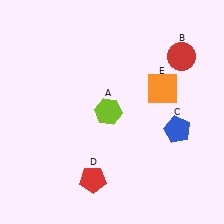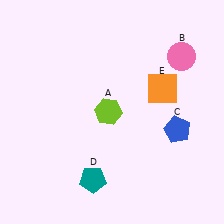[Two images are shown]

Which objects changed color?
B changed from red to pink. D changed from red to teal.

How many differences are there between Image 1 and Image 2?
There are 2 differences between the two images.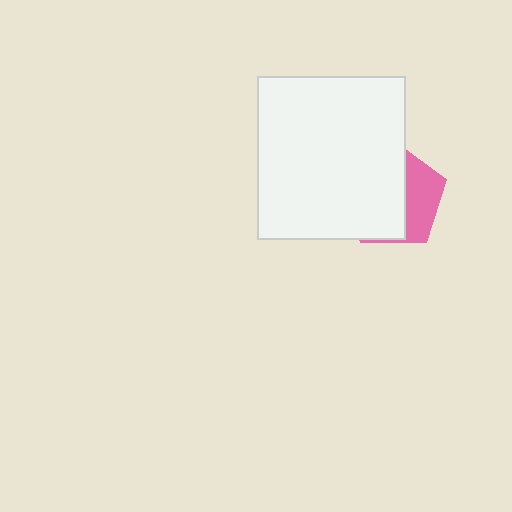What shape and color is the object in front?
The object in front is a white rectangle.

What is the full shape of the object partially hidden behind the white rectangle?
The partially hidden object is a pink pentagon.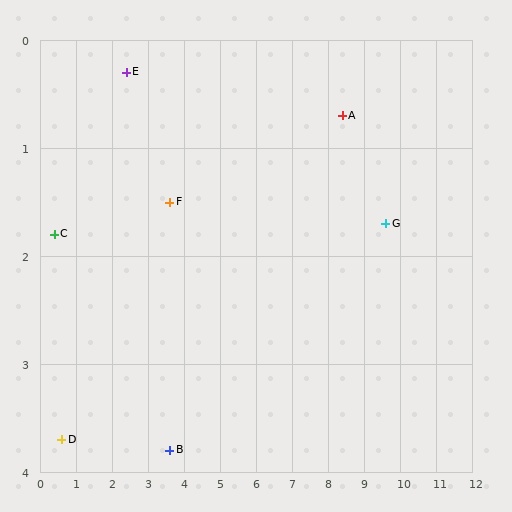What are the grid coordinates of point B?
Point B is at approximately (3.6, 3.8).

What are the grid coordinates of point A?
Point A is at approximately (8.4, 0.7).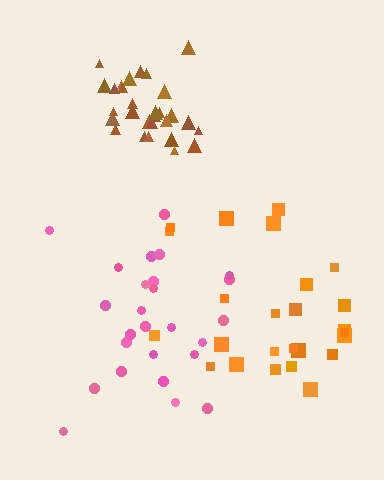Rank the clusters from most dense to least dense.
brown, pink, orange.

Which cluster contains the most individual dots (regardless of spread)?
Brown (29).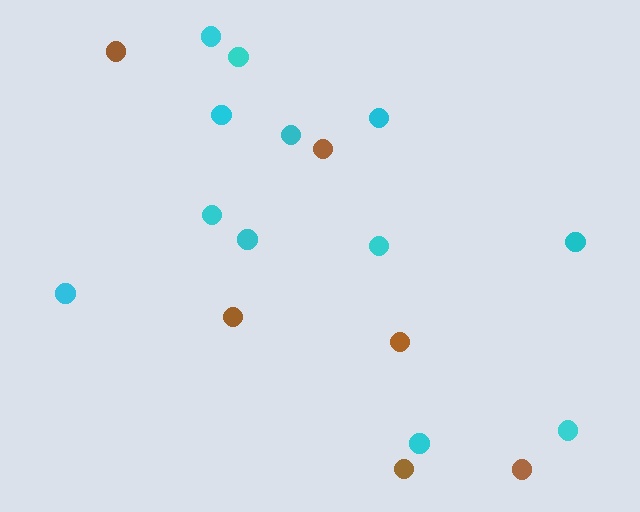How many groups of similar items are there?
There are 2 groups: one group of brown circles (6) and one group of cyan circles (12).